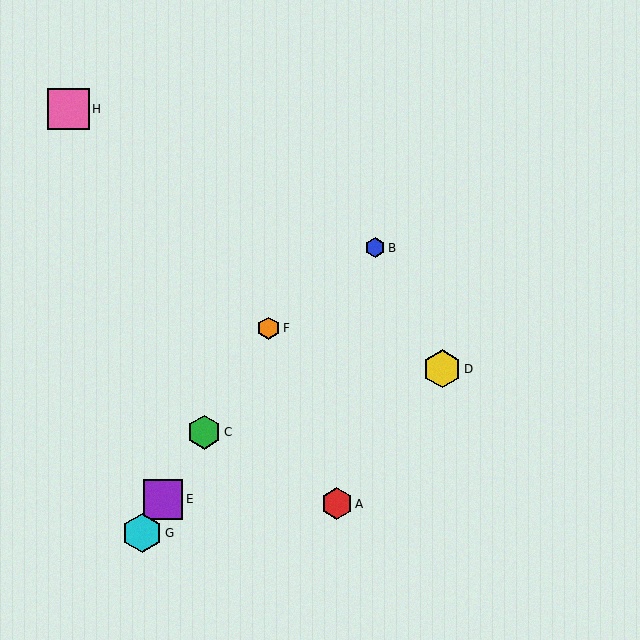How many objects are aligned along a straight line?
4 objects (C, E, F, G) are aligned along a straight line.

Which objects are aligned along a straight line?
Objects C, E, F, G are aligned along a straight line.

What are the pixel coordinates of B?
Object B is at (375, 248).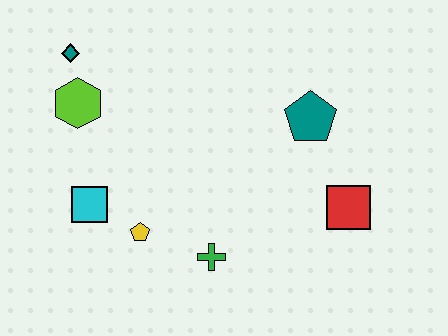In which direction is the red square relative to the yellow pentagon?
The red square is to the right of the yellow pentagon.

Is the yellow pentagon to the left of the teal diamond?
No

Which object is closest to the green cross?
The yellow pentagon is closest to the green cross.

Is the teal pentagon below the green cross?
No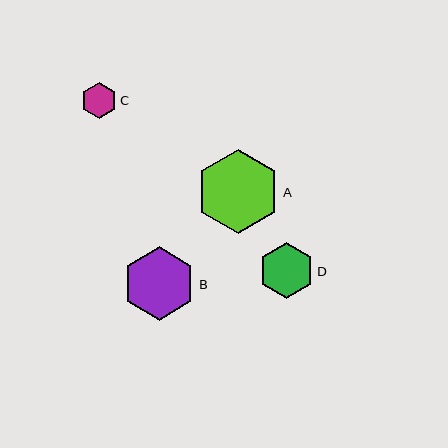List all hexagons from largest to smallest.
From largest to smallest: A, B, D, C.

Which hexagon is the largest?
Hexagon A is the largest with a size of approximately 84 pixels.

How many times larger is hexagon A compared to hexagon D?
Hexagon A is approximately 1.5 times the size of hexagon D.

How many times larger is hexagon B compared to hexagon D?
Hexagon B is approximately 1.3 times the size of hexagon D.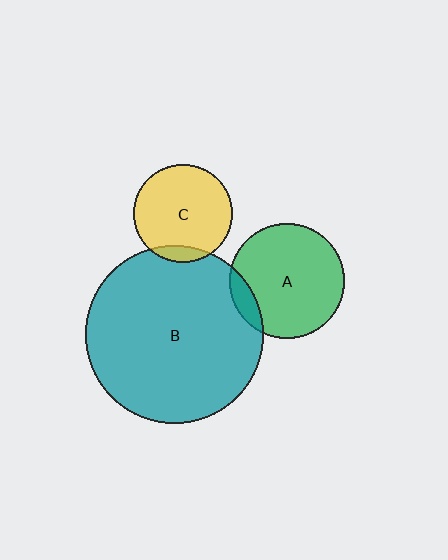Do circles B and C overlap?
Yes.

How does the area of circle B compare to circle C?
Approximately 3.3 times.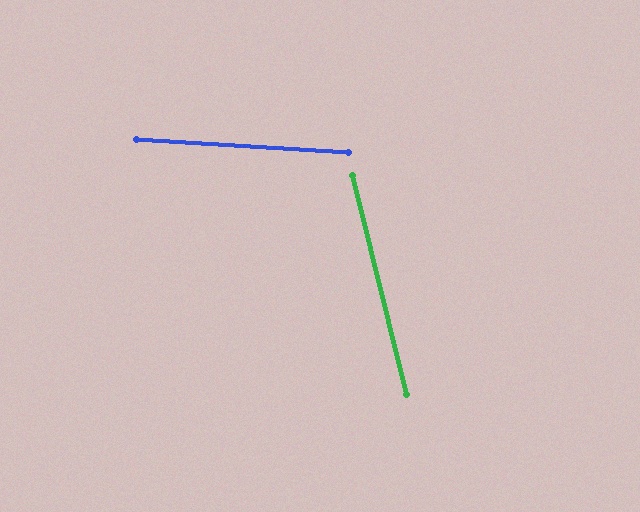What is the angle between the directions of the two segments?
Approximately 73 degrees.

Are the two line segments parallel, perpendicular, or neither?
Neither parallel nor perpendicular — they differ by about 73°.